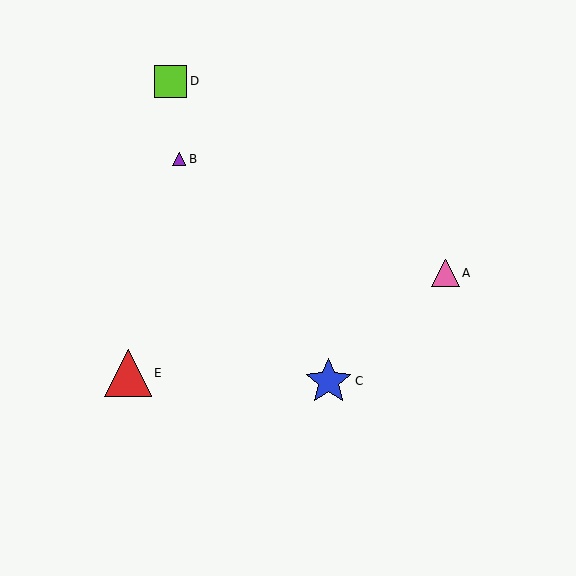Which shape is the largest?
The red triangle (labeled E) is the largest.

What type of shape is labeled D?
Shape D is a lime square.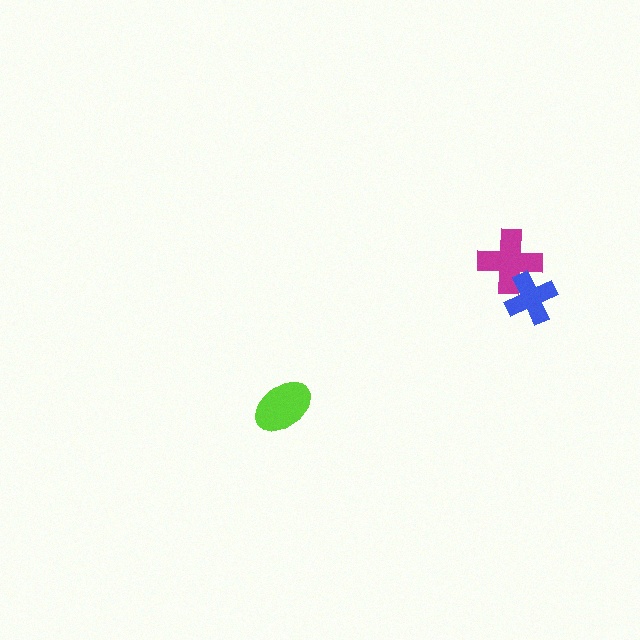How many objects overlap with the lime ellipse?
0 objects overlap with the lime ellipse.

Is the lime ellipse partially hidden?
No, no other shape covers it.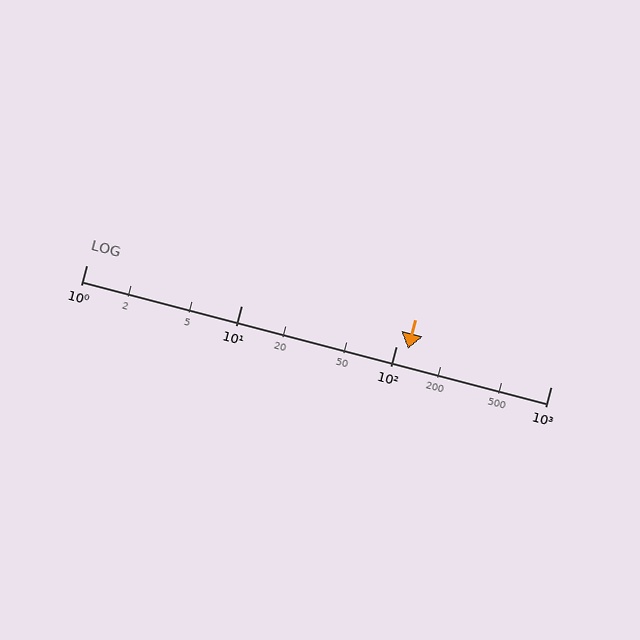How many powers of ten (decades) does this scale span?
The scale spans 3 decades, from 1 to 1000.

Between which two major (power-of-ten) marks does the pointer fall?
The pointer is between 100 and 1000.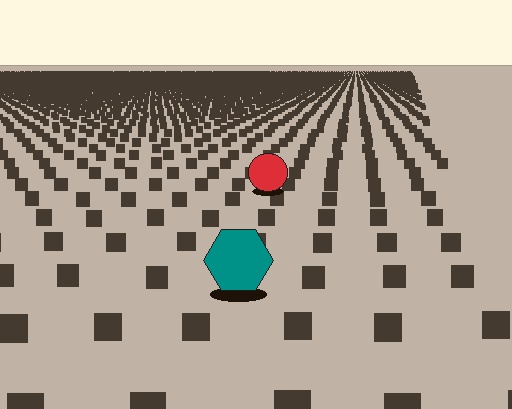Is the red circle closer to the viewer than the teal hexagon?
No. The teal hexagon is closer — you can tell from the texture gradient: the ground texture is coarser near it.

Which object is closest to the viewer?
The teal hexagon is closest. The texture marks near it are larger and more spread out.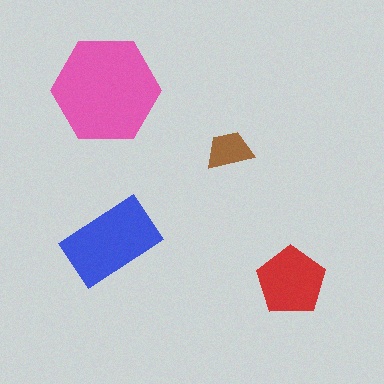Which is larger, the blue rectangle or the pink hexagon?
The pink hexagon.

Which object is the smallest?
The brown trapezoid.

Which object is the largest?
The pink hexagon.